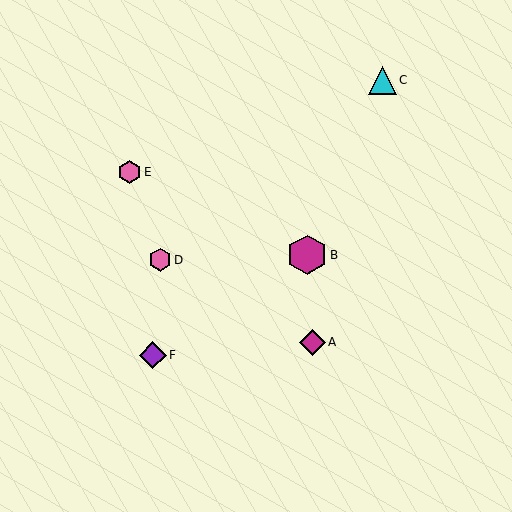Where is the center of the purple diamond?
The center of the purple diamond is at (153, 355).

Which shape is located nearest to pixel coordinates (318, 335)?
The magenta diamond (labeled A) at (312, 342) is nearest to that location.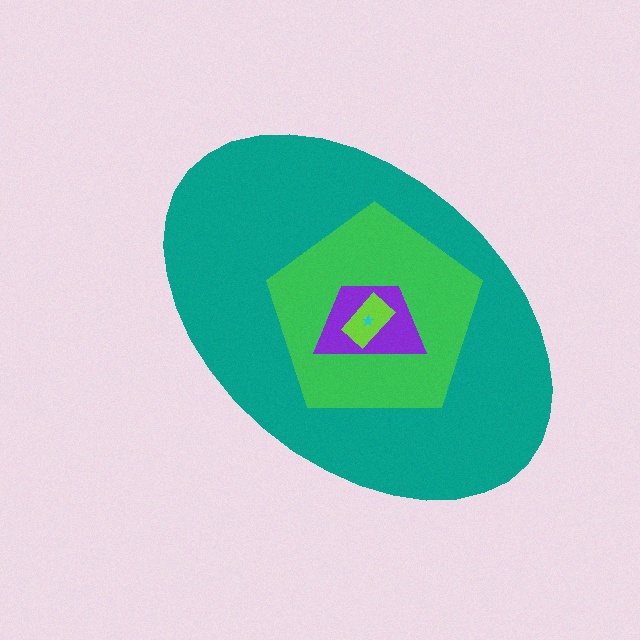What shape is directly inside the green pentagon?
The purple trapezoid.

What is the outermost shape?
The teal ellipse.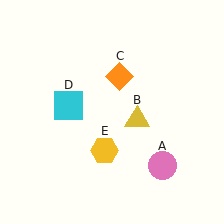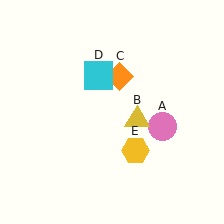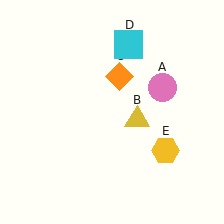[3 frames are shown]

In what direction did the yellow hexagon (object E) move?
The yellow hexagon (object E) moved right.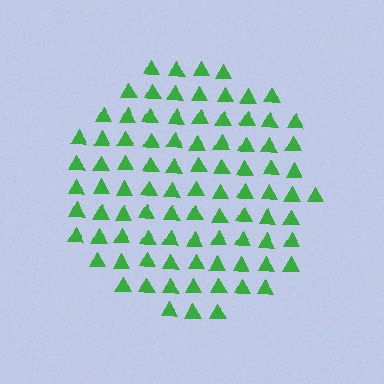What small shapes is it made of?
It is made of small triangles.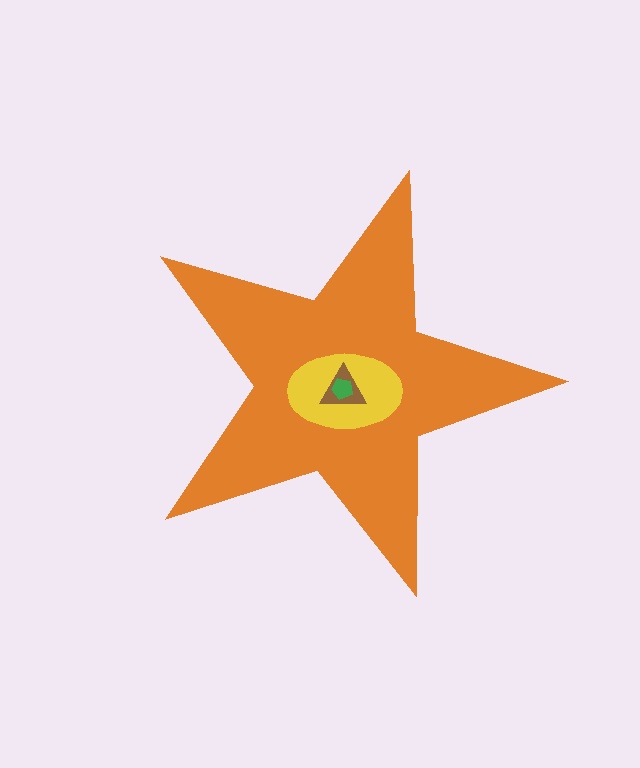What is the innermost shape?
The green pentagon.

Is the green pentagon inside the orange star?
Yes.